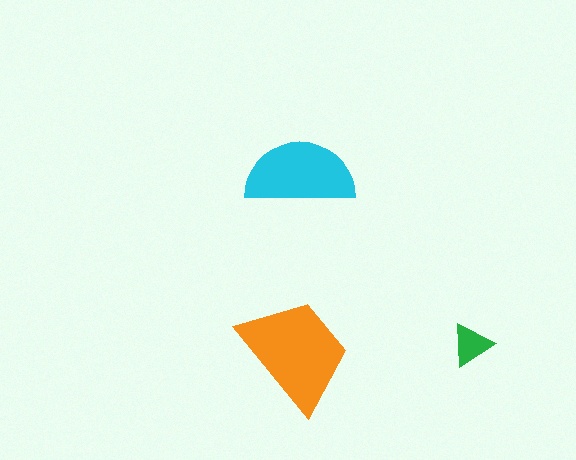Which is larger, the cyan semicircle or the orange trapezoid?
The orange trapezoid.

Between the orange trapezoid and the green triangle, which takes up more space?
The orange trapezoid.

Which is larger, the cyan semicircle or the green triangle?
The cyan semicircle.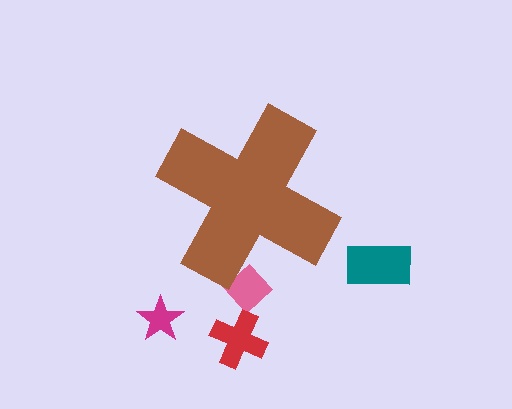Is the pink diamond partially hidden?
Yes, the pink diamond is partially hidden behind the brown cross.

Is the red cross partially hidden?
No, the red cross is fully visible.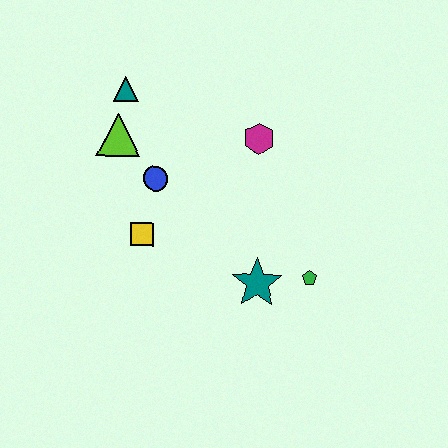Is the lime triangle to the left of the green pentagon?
Yes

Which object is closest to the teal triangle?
The lime triangle is closest to the teal triangle.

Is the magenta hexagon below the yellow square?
No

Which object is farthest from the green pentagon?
The teal triangle is farthest from the green pentagon.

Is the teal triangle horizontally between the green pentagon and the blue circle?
No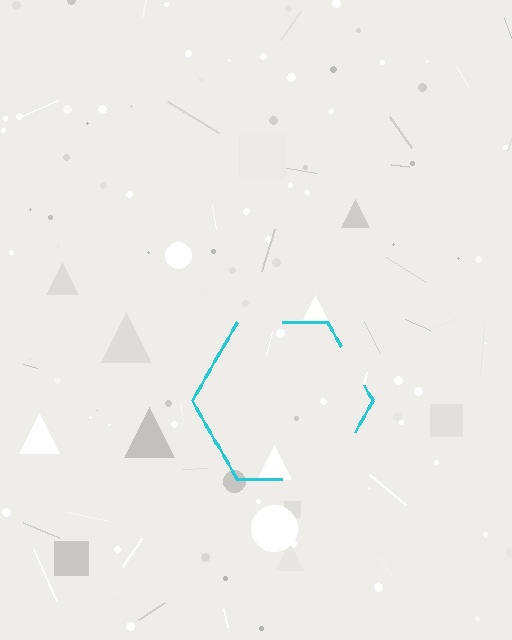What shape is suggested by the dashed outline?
The dashed outline suggests a hexagon.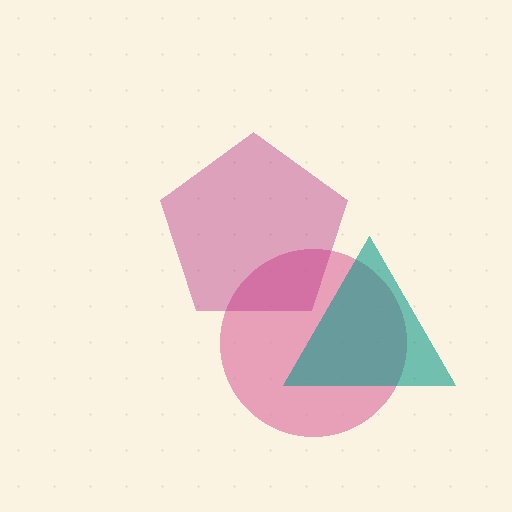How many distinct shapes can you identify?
There are 3 distinct shapes: a pink circle, a teal triangle, a magenta pentagon.